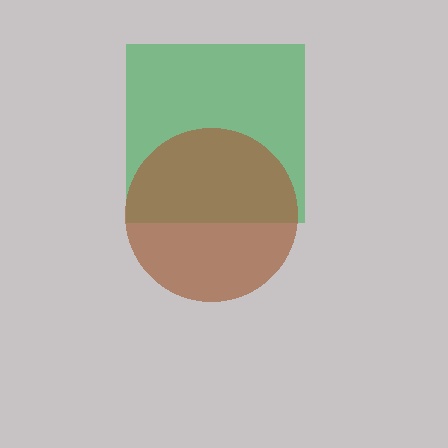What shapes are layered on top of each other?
The layered shapes are: a green square, a brown circle.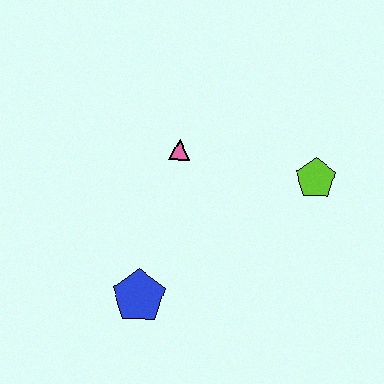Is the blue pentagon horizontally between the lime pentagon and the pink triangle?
No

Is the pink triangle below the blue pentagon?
No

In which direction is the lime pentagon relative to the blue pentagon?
The lime pentagon is to the right of the blue pentagon.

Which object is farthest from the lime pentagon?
The blue pentagon is farthest from the lime pentagon.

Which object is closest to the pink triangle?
The lime pentagon is closest to the pink triangle.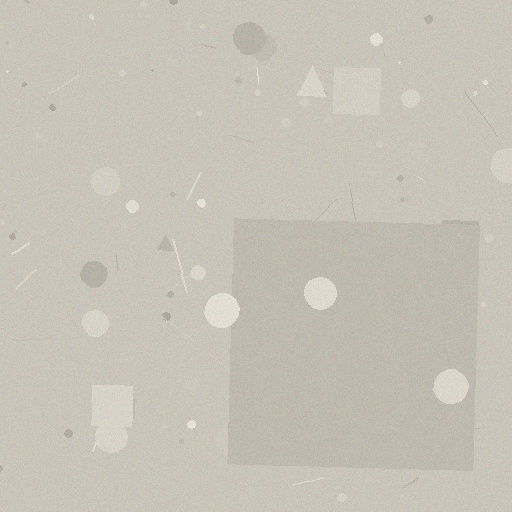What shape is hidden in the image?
A square is hidden in the image.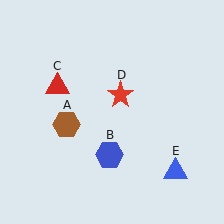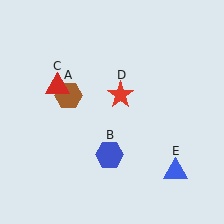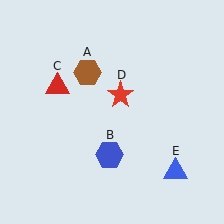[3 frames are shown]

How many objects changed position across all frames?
1 object changed position: brown hexagon (object A).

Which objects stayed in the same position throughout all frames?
Blue hexagon (object B) and red triangle (object C) and red star (object D) and blue triangle (object E) remained stationary.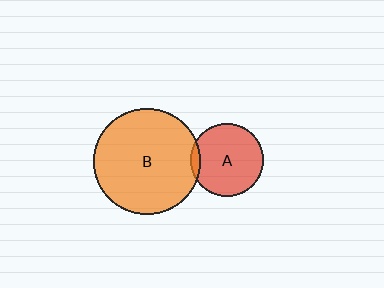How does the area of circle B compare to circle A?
Approximately 2.1 times.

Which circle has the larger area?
Circle B (orange).